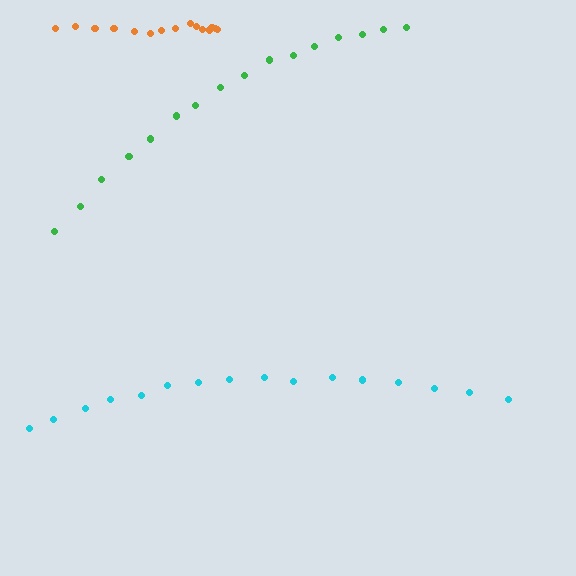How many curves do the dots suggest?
There are 3 distinct paths.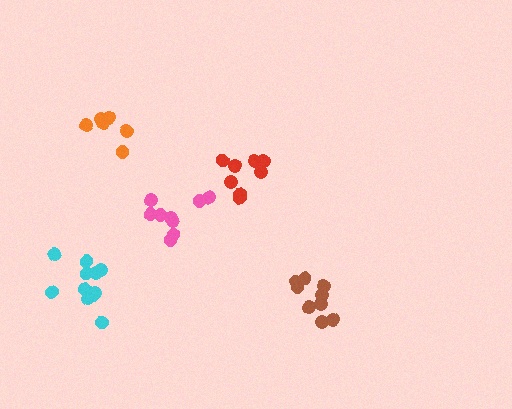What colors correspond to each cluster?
The clusters are colored: brown, red, orange, pink, cyan.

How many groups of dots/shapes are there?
There are 5 groups.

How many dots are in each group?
Group 1: 9 dots, Group 2: 8 dots, Group 3: 6 dots, Group 4: 9 dots, Group 5: 11 dots (43 total).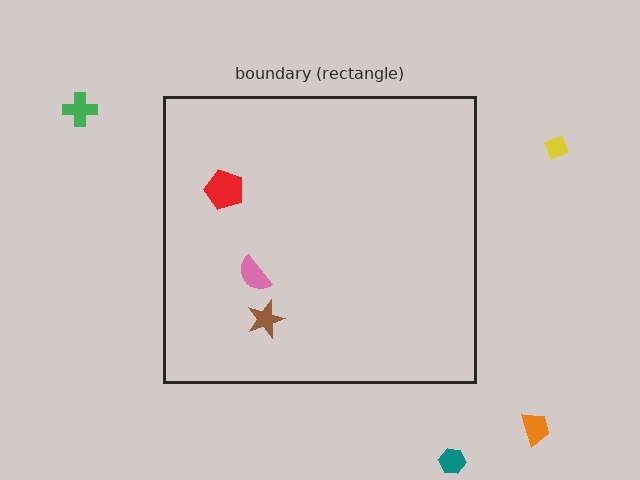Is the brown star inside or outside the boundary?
Inside.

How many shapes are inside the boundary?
3 inside, 4 outside.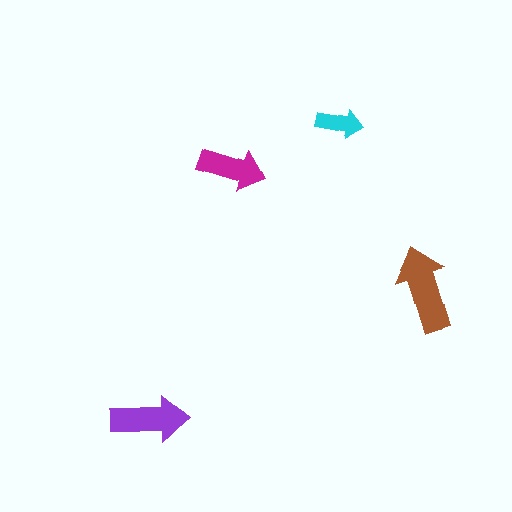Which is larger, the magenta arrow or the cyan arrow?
The magenta one.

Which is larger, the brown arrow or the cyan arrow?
The brown one.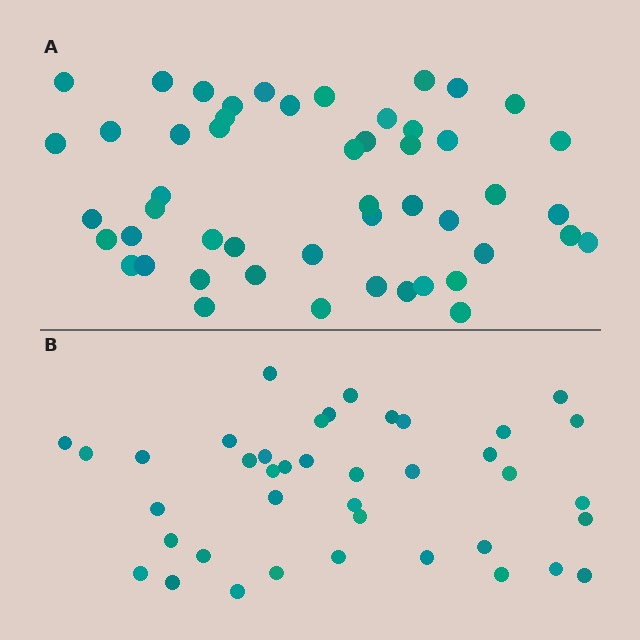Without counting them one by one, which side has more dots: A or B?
Region A (the top region) has more dots.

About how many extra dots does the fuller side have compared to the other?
Region A has roughly 10 or so more dots than region B.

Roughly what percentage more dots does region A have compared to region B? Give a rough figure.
About 25% more.